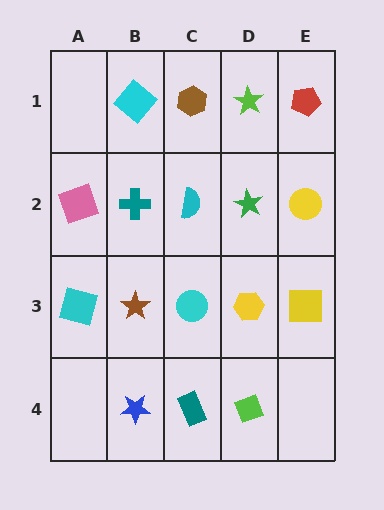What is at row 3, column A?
A cyan square.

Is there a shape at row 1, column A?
No, that cell is empty.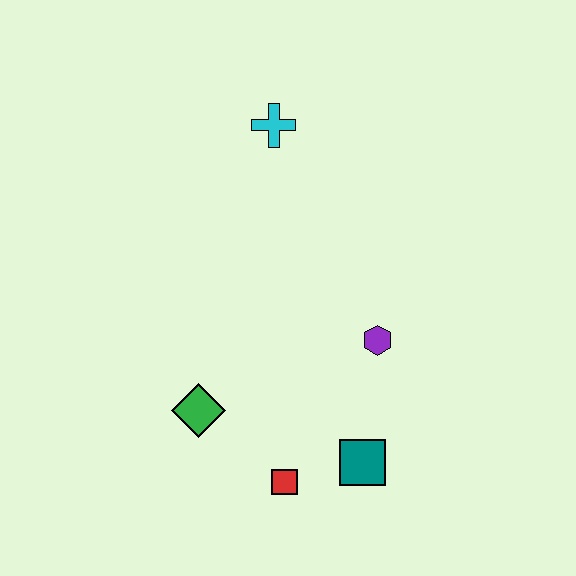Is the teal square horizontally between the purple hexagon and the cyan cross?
Yes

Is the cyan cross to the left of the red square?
Yes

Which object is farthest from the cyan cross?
The red square is farthest from the cyan cross.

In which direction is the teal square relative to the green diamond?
The teal square is to the right of the green diamond.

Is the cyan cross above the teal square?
Yes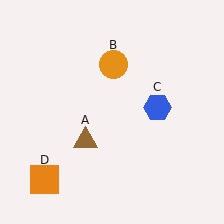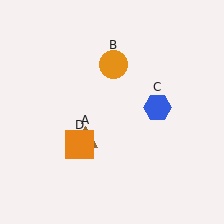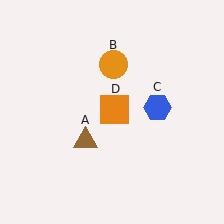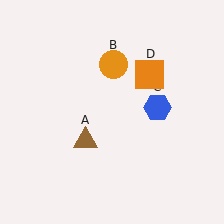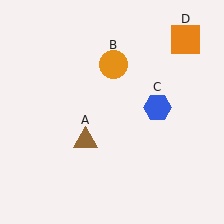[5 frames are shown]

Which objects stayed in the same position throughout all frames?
Brown triangle (object A) and orange circle (object B) and blue hexagon (object C) remained stationary.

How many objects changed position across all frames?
1 object changed position: orange square (object D).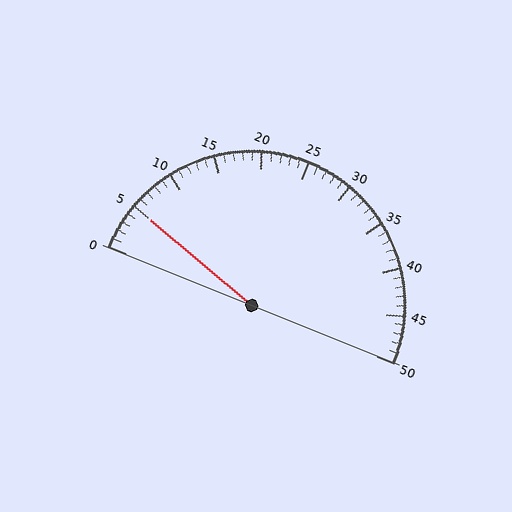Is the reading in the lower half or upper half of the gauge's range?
The reading is in the lower half of the range (0 to 50).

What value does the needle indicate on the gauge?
The needle indicates approximately 5.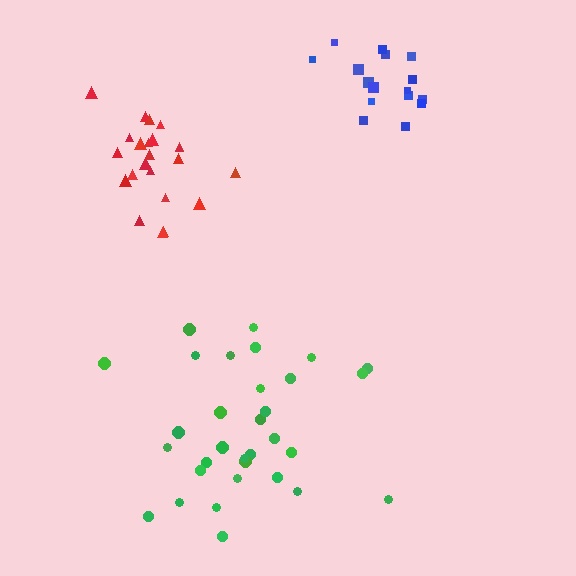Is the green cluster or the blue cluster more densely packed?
Blue.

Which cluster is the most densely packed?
Red.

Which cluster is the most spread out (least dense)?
Green.